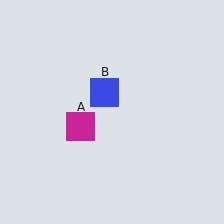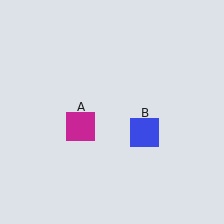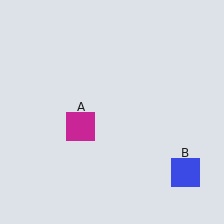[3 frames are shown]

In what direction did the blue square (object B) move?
The blue square (object B) moved down and to the right.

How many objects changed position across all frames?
1 object changed position: blue square (object B).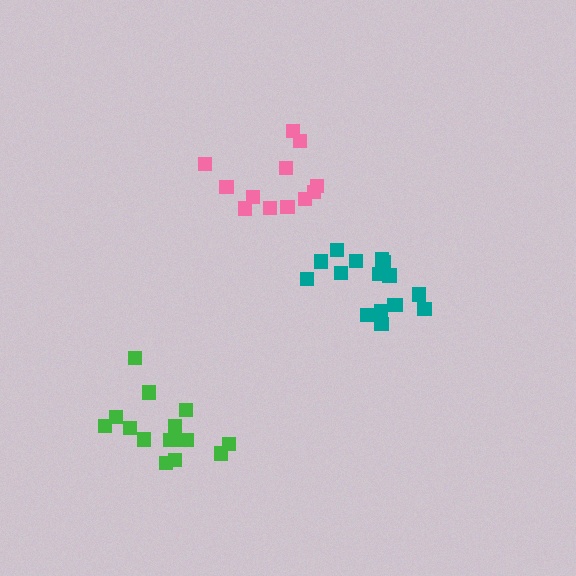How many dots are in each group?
Group 1: 12 dots, Group 2: 15 dots, Group 3: 16 dots (43 total).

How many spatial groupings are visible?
There are 3 spatial groupings.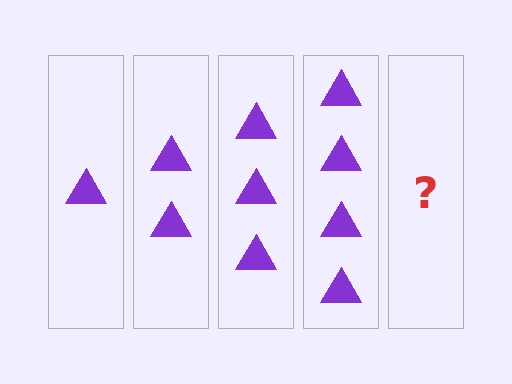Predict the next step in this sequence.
The next step is 5 triangles.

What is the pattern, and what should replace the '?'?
The pattern is that each step adds one more triangle. The '?' should be 5 triangles.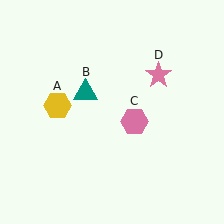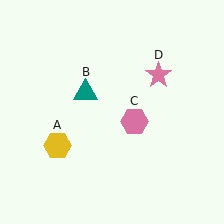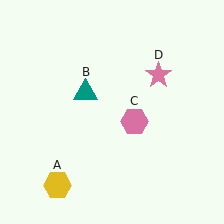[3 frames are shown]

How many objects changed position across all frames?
1 object changed position: yellow hexagon (object A).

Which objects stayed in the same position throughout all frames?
Teal triangle (object B) and pink hexagon (object C) and pink star (object D) remained stationary.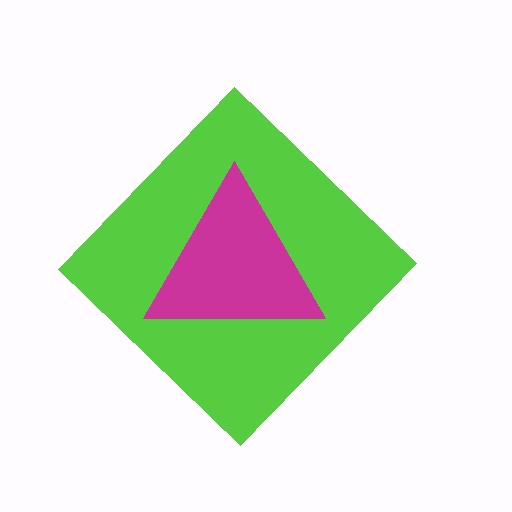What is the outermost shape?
The lime diamond.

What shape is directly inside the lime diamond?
The magenta triangle.